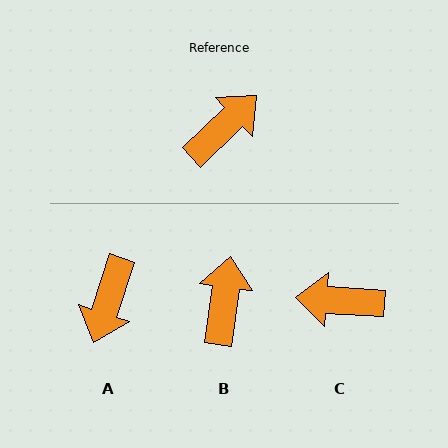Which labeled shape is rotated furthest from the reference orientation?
A, about 152 degrees away.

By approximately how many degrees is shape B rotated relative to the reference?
Approximately 38 degrees counter-clockwise.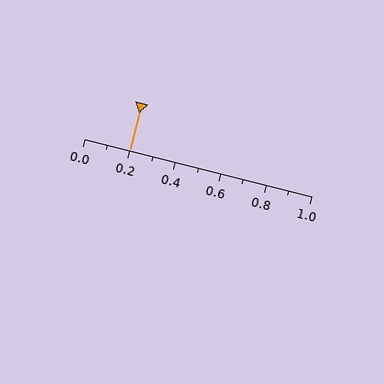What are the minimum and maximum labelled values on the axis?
The axis runs from 0.0 to 1.0.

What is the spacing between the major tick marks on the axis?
The major ticks are spaced 0.2 apart.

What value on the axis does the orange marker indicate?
The marker indicates approximately 0.2.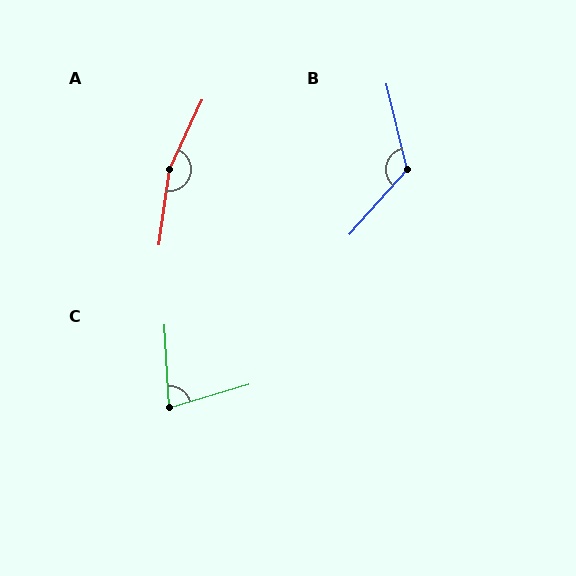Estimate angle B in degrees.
Approximately 125 degrees.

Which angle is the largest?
A, at approximately 163 degrees.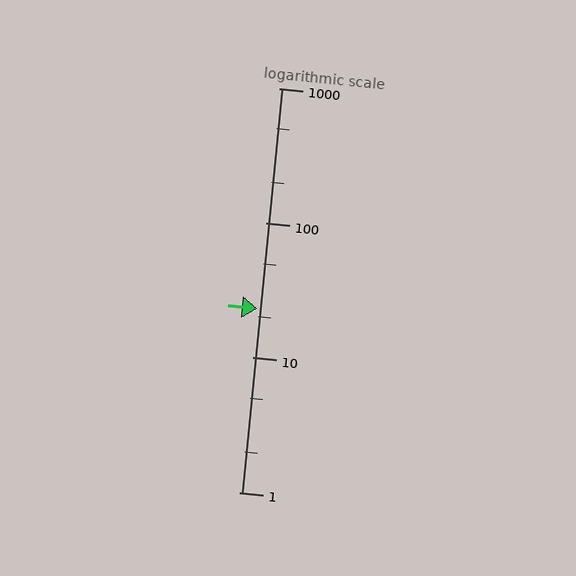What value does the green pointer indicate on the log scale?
The pointer indicates approximately 23.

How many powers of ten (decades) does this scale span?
The scale spans 3 decades, from 1 to 1000.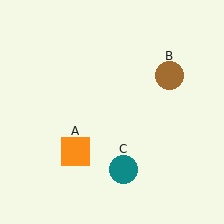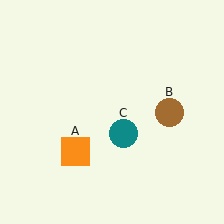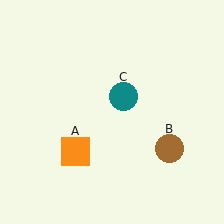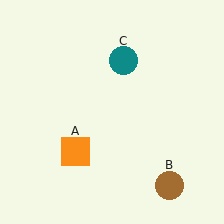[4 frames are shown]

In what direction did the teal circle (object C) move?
The teal circle (object C) moved up.